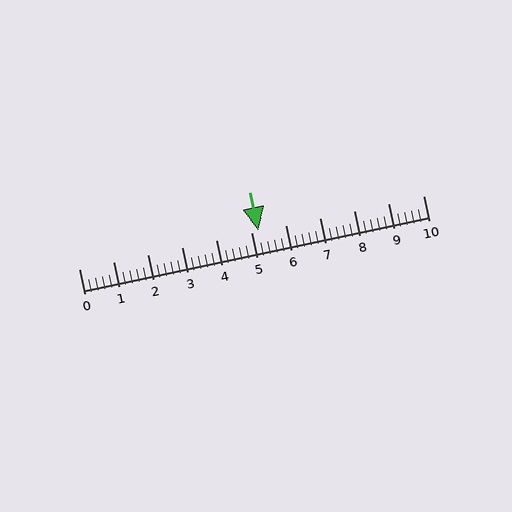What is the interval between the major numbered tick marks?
The major tick marks are spaced 1 units apart.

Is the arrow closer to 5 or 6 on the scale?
The arrow is closer to 5.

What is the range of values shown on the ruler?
The ruler shows values from 0 to 10.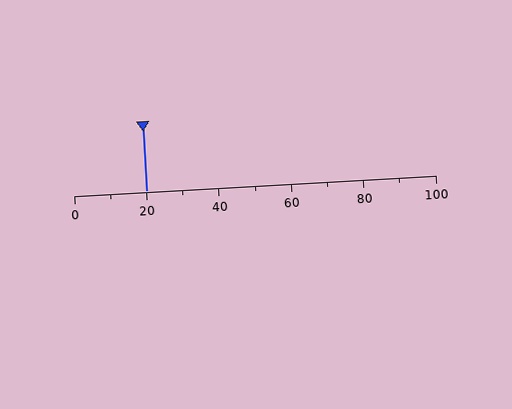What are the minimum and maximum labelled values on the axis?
The axis runs from 0 to 100.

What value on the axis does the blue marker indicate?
The marker indicates approximately 20.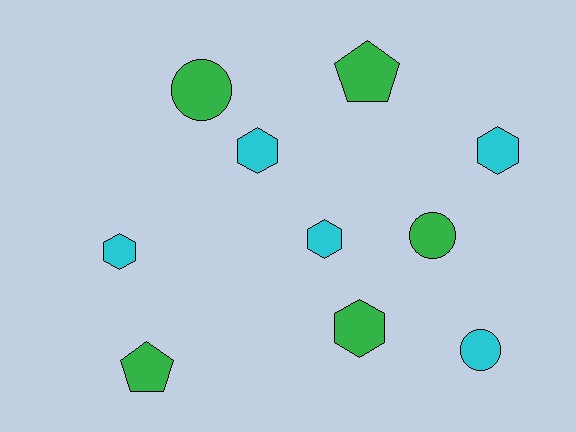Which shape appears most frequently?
Hexagon, with 5 objects.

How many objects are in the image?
There are 10 objects.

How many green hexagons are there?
There is 1 green hexagon.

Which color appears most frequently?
Green, with 5 objects.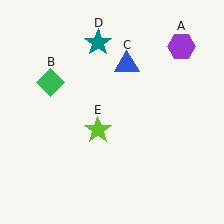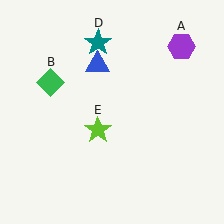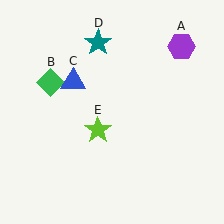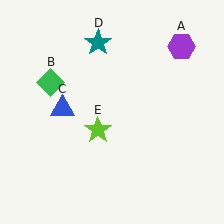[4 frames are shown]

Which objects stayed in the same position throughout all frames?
Purple hexagon (object A) and green diamond (object B) and teal star (object D) and lime star (object E) remained stationary.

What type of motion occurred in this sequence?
The blue triangle (object C) rotated counterclockwise around the center of the scene.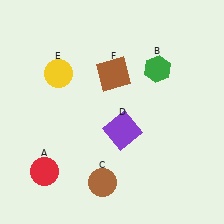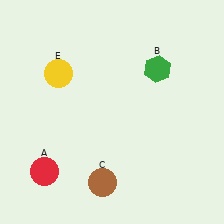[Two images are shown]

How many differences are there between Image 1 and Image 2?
There are 2 differences between the two images.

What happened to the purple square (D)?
The purple square (D) was removed in Image 2. It was in the bottom-right area of Image 1.